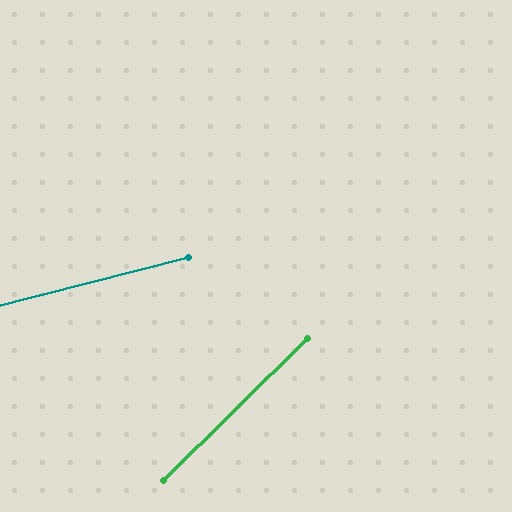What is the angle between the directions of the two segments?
Approximately 30 degrees.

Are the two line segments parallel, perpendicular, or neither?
Neither parallel nor perpendicular — they differ by about 30°.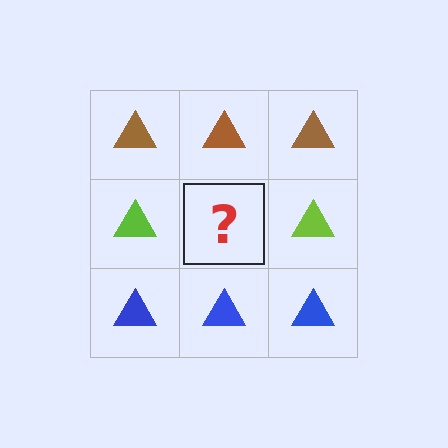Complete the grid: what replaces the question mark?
The question mark should be replaced with a lime triangle.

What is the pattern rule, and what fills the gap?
The rule is that each row has a consistent color. The gap should be filled with a lime triangle.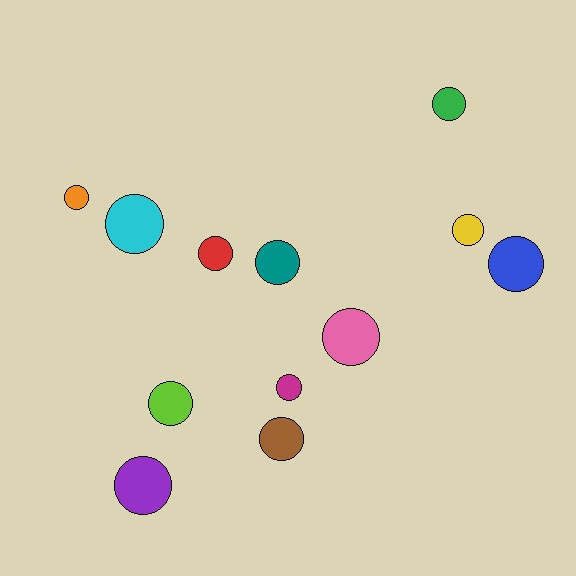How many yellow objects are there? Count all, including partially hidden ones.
There is 1 yellow object.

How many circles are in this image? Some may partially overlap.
There are 12 circles.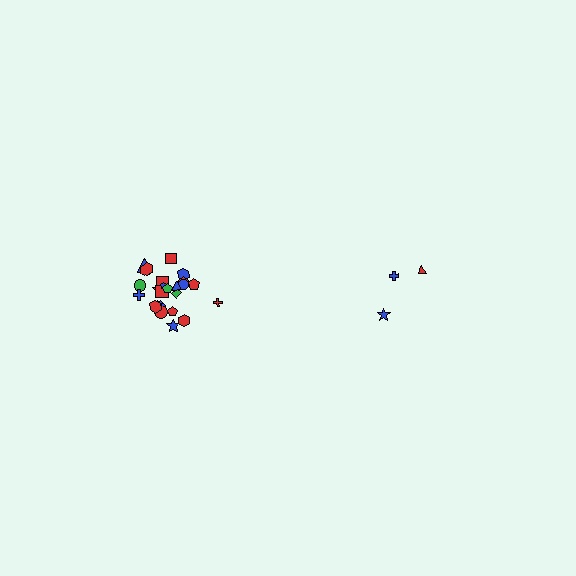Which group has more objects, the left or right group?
The left group.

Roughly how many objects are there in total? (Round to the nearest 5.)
Roughly 30 objects in total.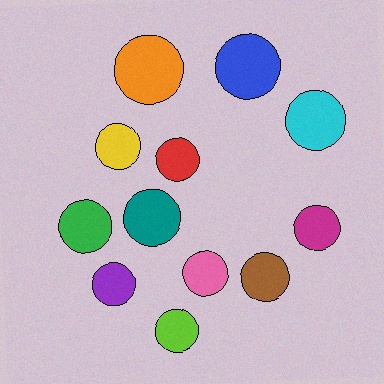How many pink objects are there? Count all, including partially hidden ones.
There is 1 pink object.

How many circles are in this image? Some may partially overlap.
There are 12 circles.